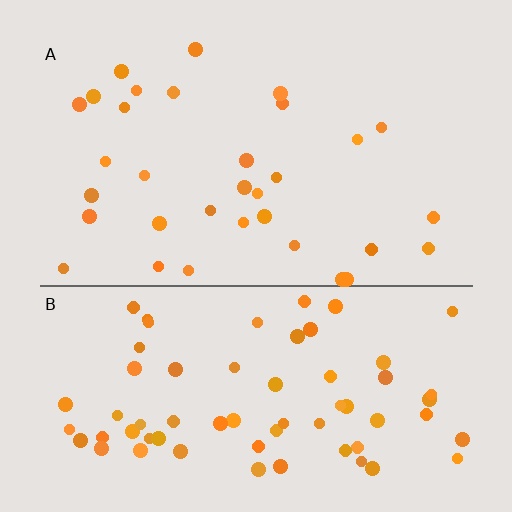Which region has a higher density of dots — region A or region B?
B (the bottom).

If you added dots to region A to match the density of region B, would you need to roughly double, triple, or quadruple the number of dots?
Approximately double.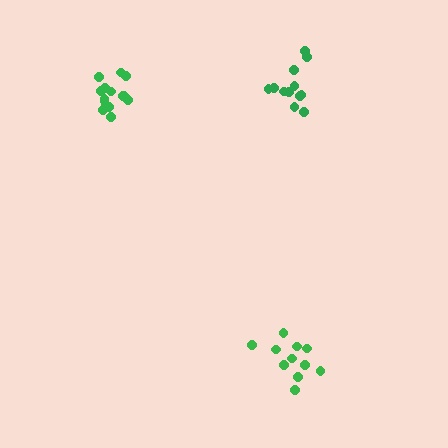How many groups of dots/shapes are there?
There are 3 groups.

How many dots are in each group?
Group 1: 12 dots, Group 2: 11 dots, Group 3: 16 dots (39 total).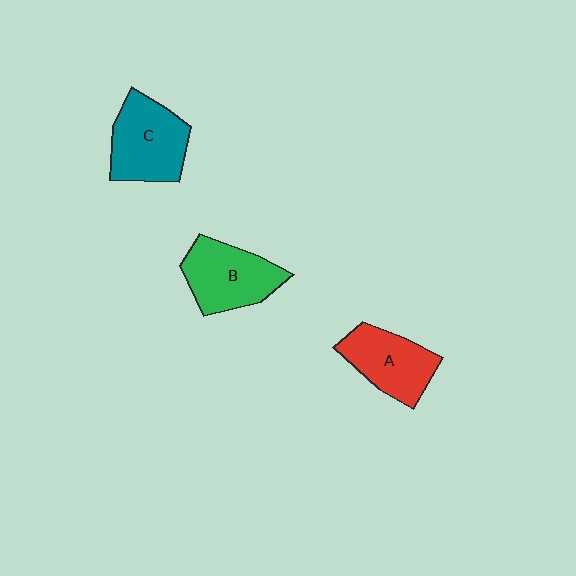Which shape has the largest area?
Shape C (teal).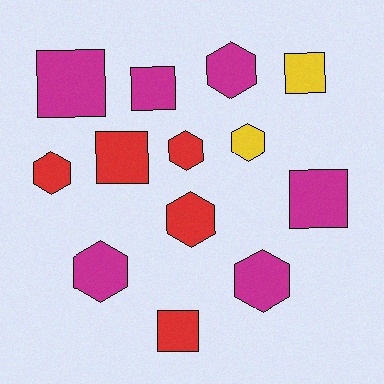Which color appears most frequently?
Magenta, with 6 objects.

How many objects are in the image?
There are 13 objects.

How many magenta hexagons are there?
There are 3 magenta hexagons.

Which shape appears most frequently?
Hexagon, with 7 objects.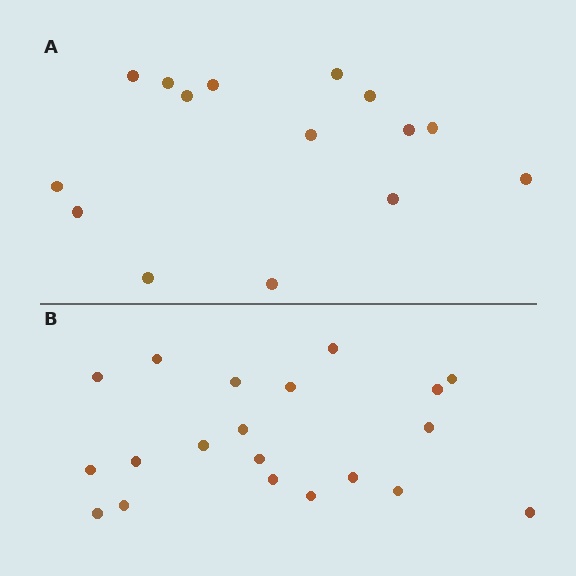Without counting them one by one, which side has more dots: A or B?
Region B (the bottom region) has more dots.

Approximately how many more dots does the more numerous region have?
Region B has about 5 more dots than region A.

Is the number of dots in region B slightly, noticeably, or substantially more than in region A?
Region B has noticeably more, but not dramatically so. The ratio is roughly 1.3 to 1.